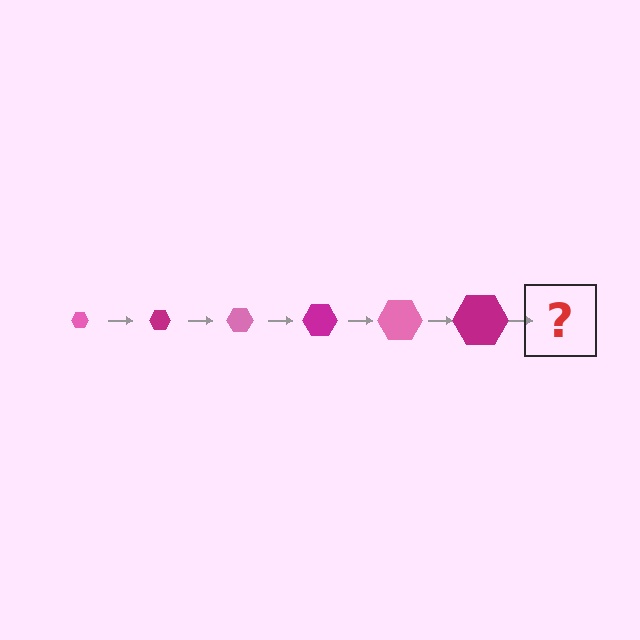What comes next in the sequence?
The next element should be a pink hexagon, larger than the previous one.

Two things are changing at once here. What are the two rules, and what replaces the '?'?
The two rules are that the hexagon grows larger each step and the color cycles through pink and magenta. The '?' should be a pink hexagon, larger than the previous one.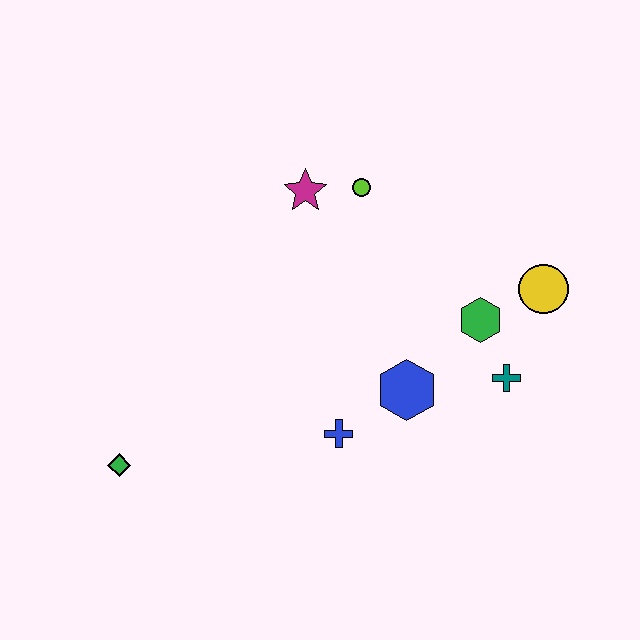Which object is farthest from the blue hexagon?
The green diamond is farthest from the blue hexagon.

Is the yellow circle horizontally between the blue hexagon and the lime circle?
No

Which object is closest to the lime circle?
The magenta star is closest to the lime circle.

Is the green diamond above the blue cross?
No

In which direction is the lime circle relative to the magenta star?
The lime circle is to the right of the magenta star.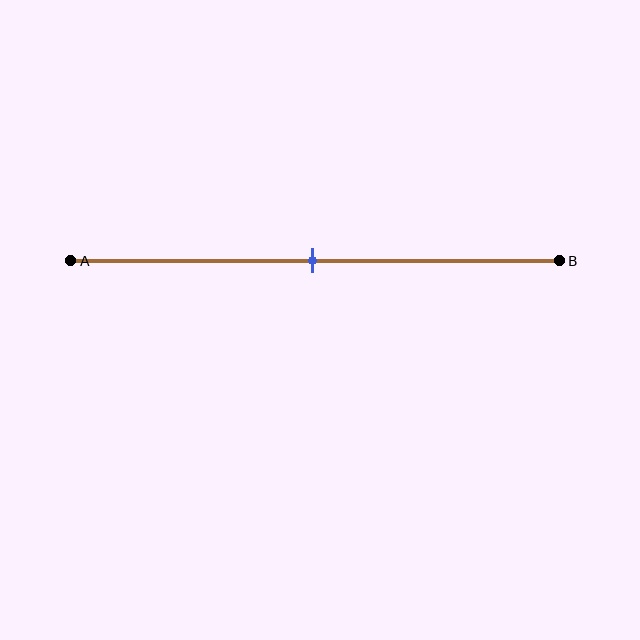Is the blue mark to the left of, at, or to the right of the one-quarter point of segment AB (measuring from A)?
The blue mark is to the right of the one-quarter point of segment AB.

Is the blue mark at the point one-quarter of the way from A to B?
No, the mark is at about 50% from A, not at the 25% one-quarter point.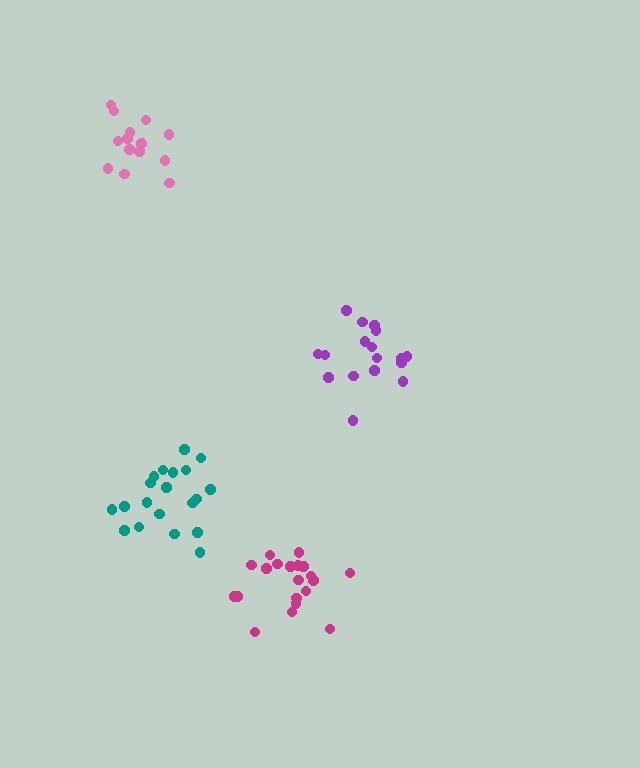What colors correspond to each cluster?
The clusters are colored: purple, magenta, teal, pink.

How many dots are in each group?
Group 1: 17 dots, Group 2: 20 dots, Group 3: 20 dots, Group 4: 14 dots (71 total).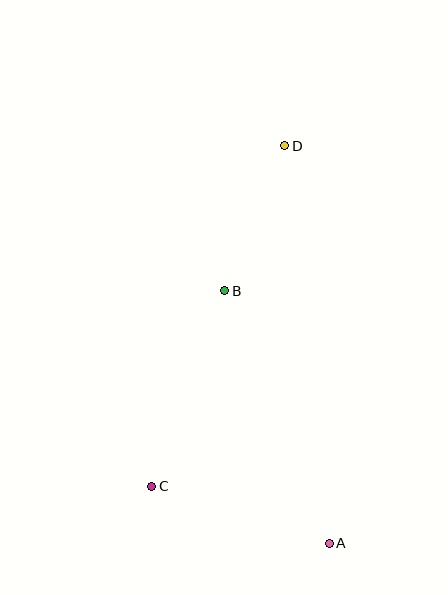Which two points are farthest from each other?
Points A and D are farthest from each other.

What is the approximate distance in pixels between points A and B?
The distance between A and B is approximately 274 pixels.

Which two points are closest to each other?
Points B and D are closest to each other.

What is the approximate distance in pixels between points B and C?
The distance between B and C is approximately 209 pixels.